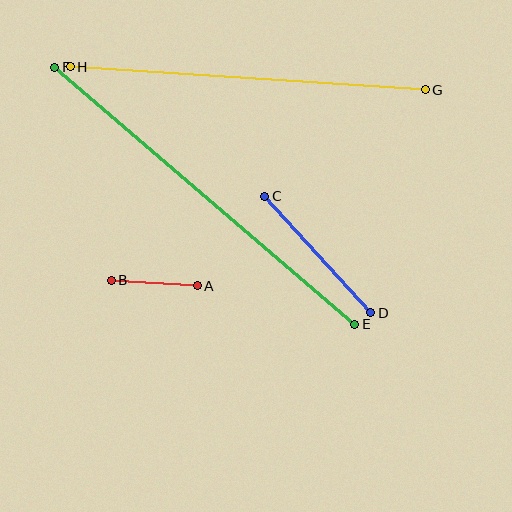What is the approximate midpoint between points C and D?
The midpoint is at approximately (318, 254) pixels.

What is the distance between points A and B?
The distance is approximately 86 pixels.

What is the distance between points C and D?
The distance is approximately 158 pixels.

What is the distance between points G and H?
The distance is approximately 356 pixels.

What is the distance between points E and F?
The distance is approximately 395 pixels.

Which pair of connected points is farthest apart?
Points E and F are farthest apart.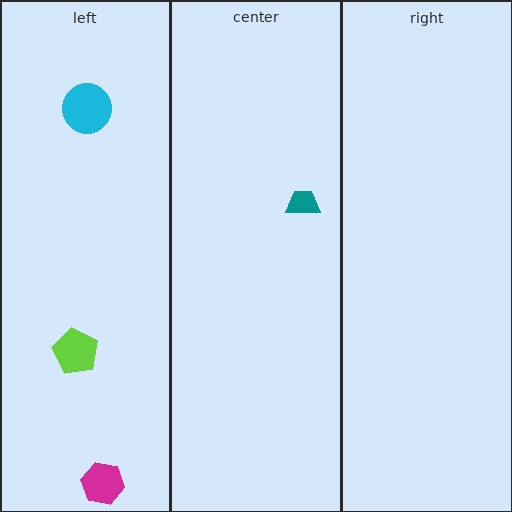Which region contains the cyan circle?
The left region.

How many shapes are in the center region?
1.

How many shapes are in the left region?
3.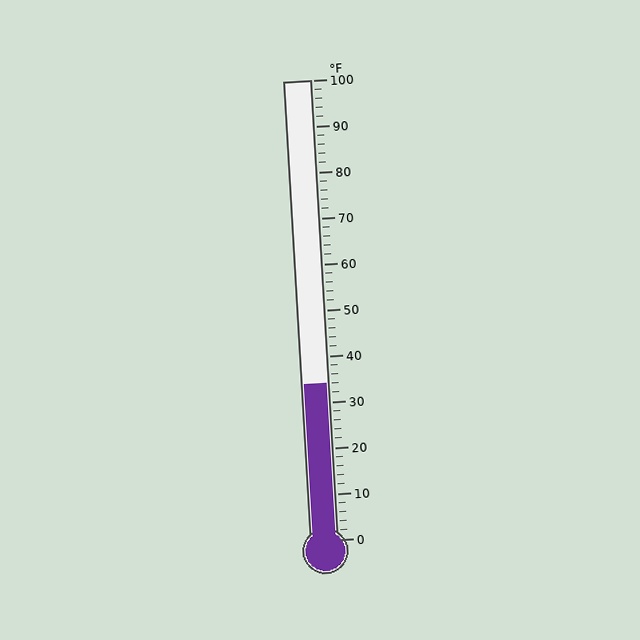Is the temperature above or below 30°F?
The temperature is above 30°F.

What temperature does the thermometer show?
The thermometer shows approximately 34°F.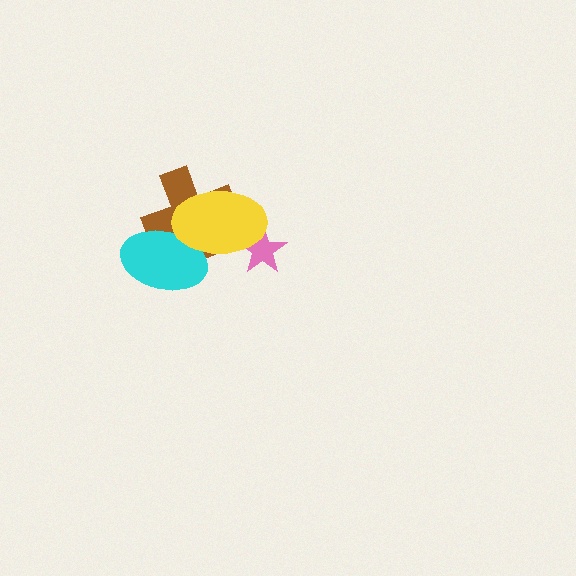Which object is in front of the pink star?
The yellow ellipse is in front of the pink star.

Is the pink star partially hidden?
Yes, it is partially covered by another shape.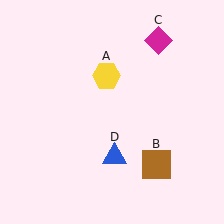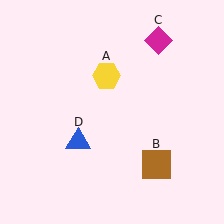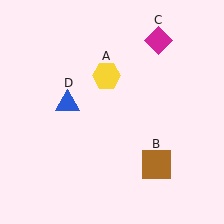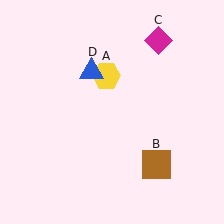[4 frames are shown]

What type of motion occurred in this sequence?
The blue triangle (object D) rotated clockwise around the center of the scene.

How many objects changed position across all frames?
1 object changed position: blue triangle (object D).